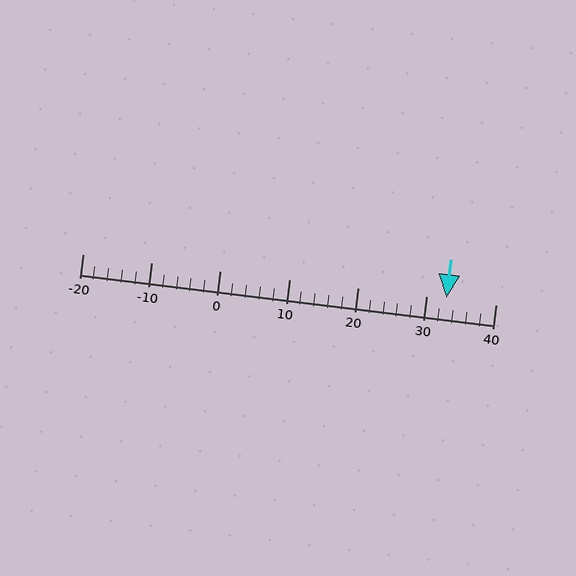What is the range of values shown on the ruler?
The ruler shows values from -20 to 40.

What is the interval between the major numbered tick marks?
The major tick marks are spaced 10 units apart.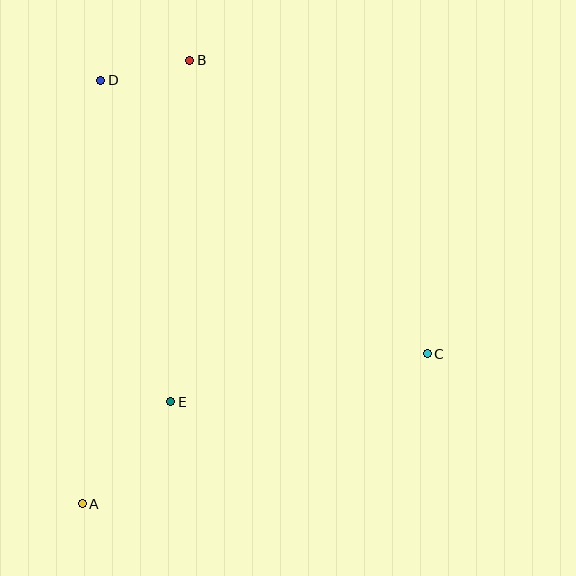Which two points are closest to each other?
Points B and D are closest to each other.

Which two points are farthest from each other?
Points A and B are farthest from each other.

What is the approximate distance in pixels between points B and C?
The distance between B and C is approximately 378 pixels.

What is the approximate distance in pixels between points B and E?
The distance between B and E is approximately 342 pixels.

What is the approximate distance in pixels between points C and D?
The distance between C and D is approximately 426 pixels.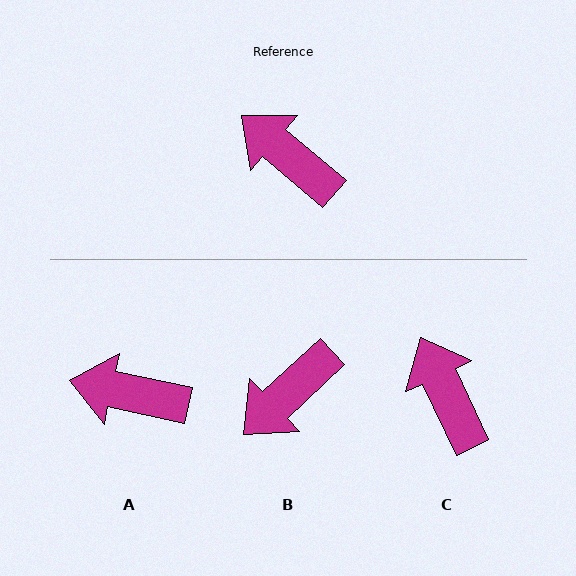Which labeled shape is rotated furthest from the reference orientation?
B, about 83 degrees away.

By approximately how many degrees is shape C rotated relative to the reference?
Approximately 24 degrees clockwise.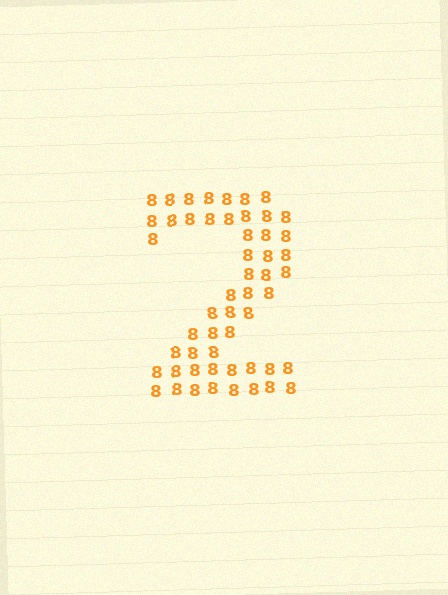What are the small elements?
The small elements are digit 8's.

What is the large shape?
The large shape is the digit 2.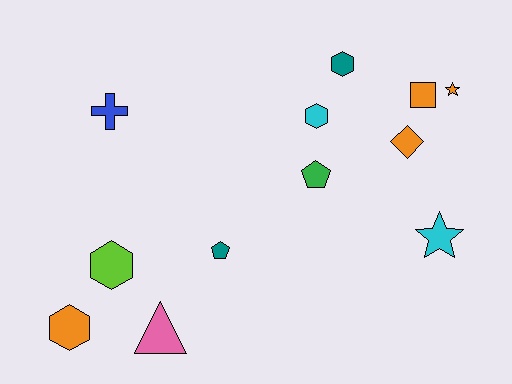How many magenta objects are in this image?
There are no magenta objects.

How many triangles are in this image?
There is 1 triangle.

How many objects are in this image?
There are 12 objects.